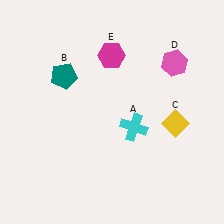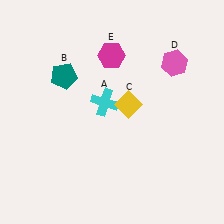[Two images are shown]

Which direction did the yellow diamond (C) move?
The yellow diamond (C) moved left.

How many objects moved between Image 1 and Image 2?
2 objects moved between the two images.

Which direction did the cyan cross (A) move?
The cyan cross (A) moved left.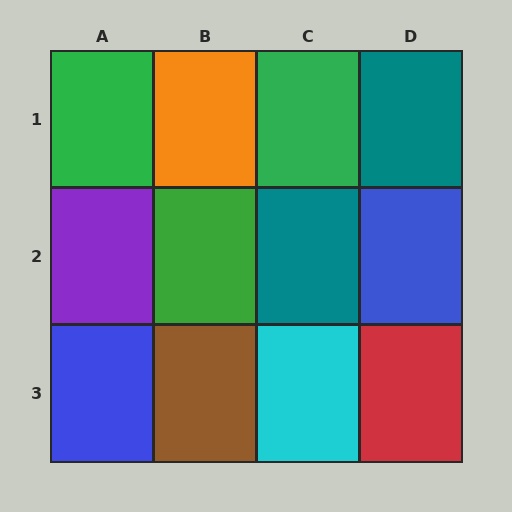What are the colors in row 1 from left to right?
Green, orange, green, teal.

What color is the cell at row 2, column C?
Teal.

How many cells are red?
1 cell is red.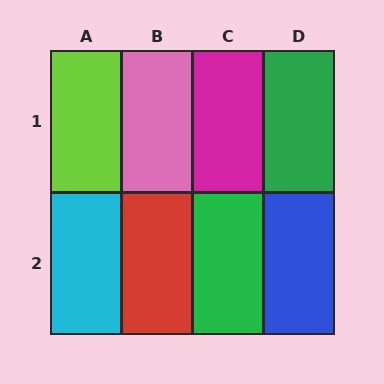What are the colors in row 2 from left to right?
Cyan, red, green, blue.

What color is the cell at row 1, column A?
Lime.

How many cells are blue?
1 cell is blue.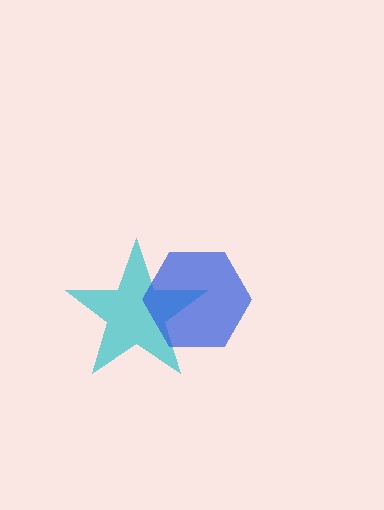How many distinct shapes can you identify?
There are 2 distinct shapes: a cyan star, a blue hexagon.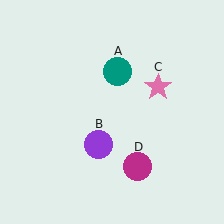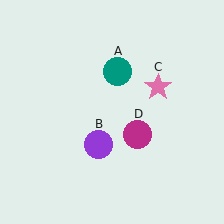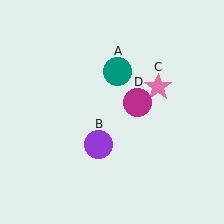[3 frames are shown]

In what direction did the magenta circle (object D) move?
The magenta circle (object D) moved up.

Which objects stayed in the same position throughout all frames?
Teal circle (object A) and purple circle (object B) and pink star (object C) remained stationary.